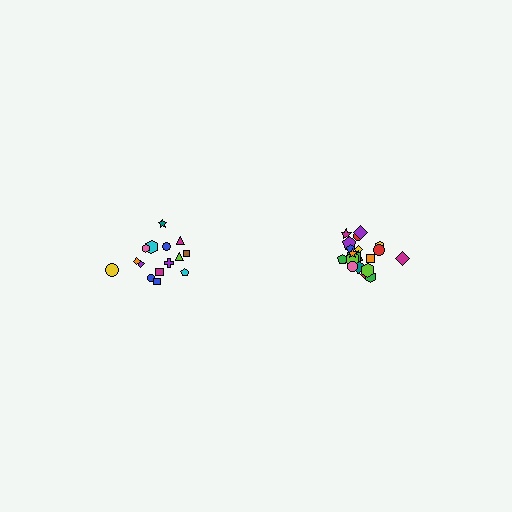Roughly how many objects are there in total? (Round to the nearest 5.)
Roughly 35 objects in total.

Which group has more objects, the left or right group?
The right group.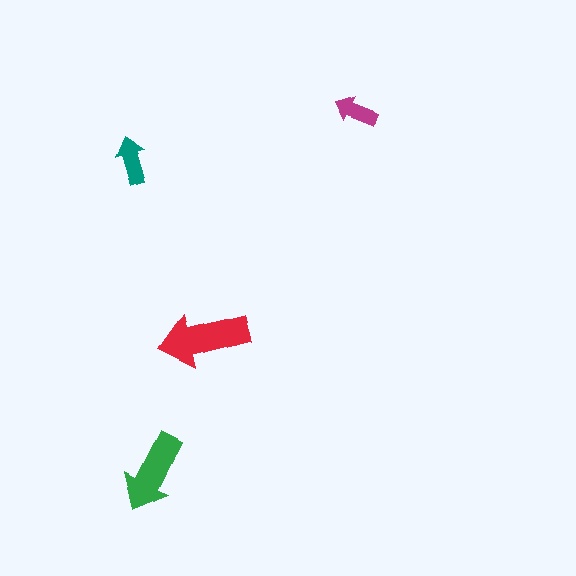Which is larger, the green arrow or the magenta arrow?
The green one.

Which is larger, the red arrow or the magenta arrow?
The red one.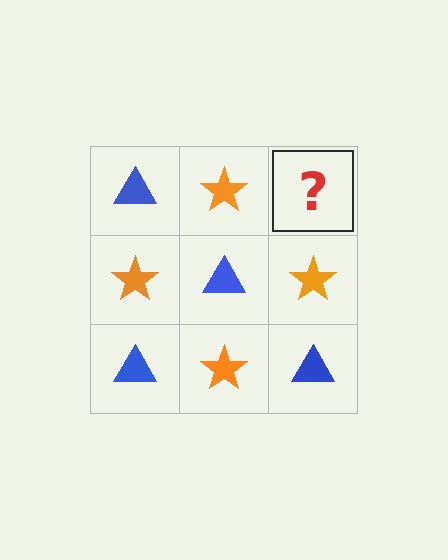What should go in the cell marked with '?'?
The missing cell should contain a blue triangle.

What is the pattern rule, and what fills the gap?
The rule is that it alternates blue triangle and orange star in a checkerboard pattern. The gap should be filled with a blue triangle.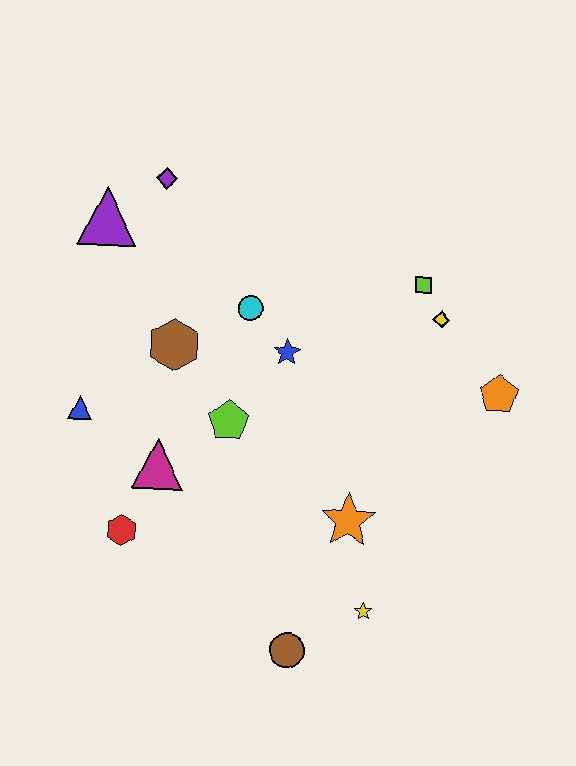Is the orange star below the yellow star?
No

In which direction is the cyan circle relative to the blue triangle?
The cyan circle is to the right of the blue triangle.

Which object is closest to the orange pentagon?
The yellow diamond is closest to the orange pentagon.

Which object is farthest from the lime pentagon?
The orange pentagon is farthest from the lime pentagon.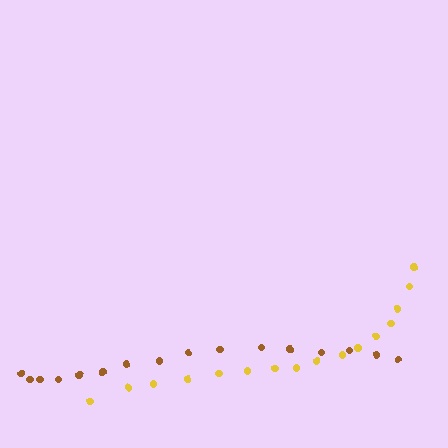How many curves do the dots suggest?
There are 2 distinct paths.